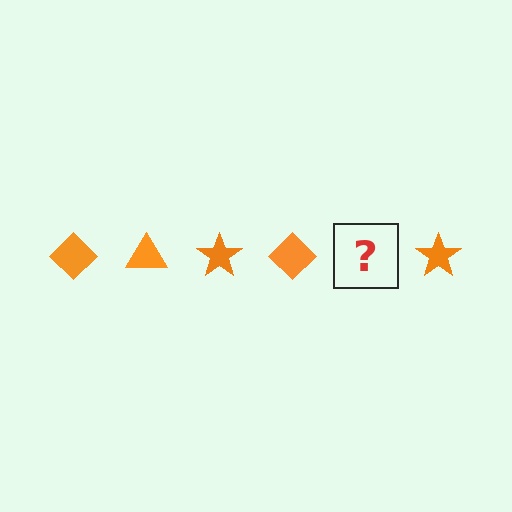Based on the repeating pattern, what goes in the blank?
The blank should be an orange triangle.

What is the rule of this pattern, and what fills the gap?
The rule is that the pattern cycles through diamond, triangle, star shapes in orange. The gap should be filled with an orange triangle.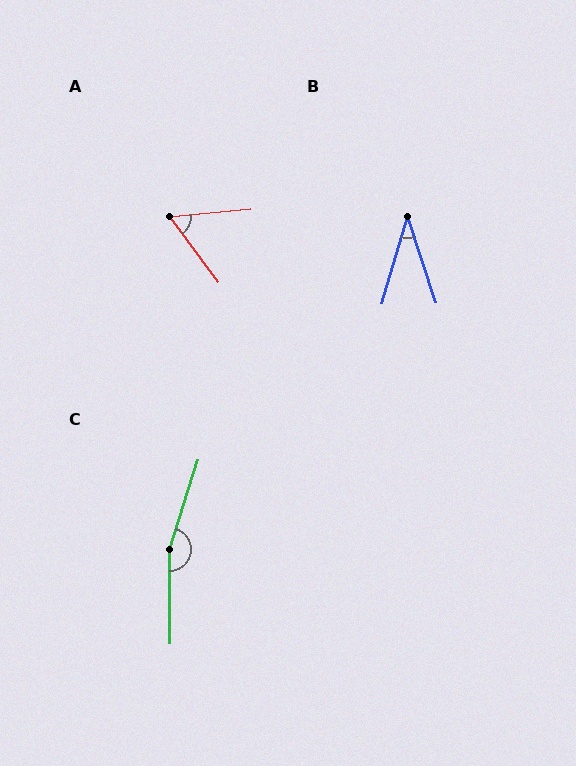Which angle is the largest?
C, at approximately 162 degrees.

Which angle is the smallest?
B, at approximately 35 degrees.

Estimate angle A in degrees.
Approximately 59 degrees.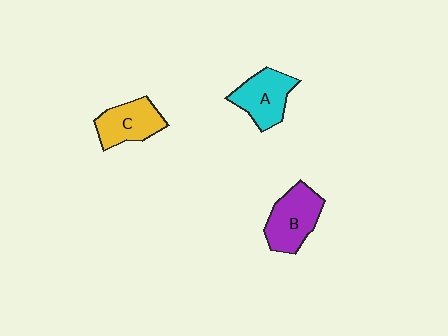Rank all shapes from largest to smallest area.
From largest to smallest: B (purple), A (cyan), C (yellow).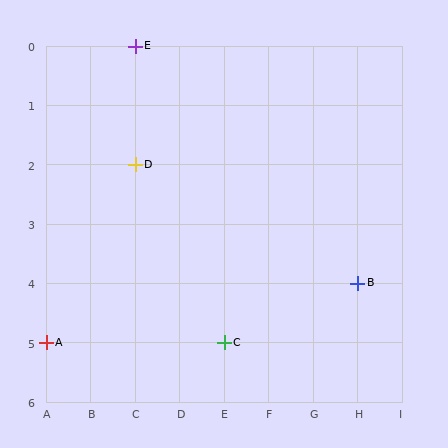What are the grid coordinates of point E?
Point E is at grid coordinates (C, 0).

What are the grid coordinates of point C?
Point C is at grid coordinates (E, 5).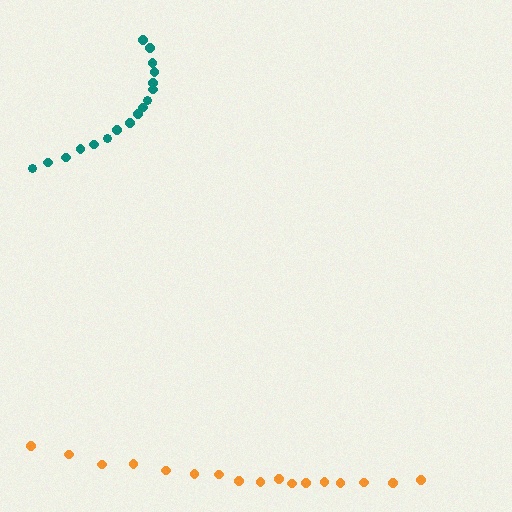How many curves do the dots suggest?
There are 2 distinct paths.